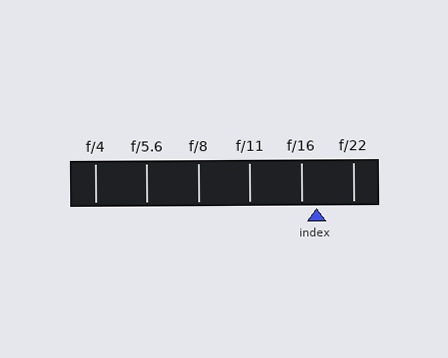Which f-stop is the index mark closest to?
The index mark is closest to f/16.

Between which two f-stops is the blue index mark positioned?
The index mark is between f/16 and f/22.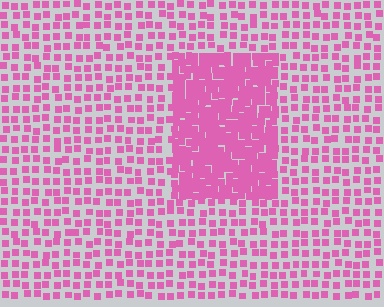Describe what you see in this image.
The image contains small pink elements arranged at two different densities. A rectangle-shaped region is visible where the elements are more densely packed than the surrounding area.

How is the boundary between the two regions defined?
The boundary is defined by a change in element density (approximately 2.4x ratio). All elements are the same color, size, and shape.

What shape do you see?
I see a rectangle.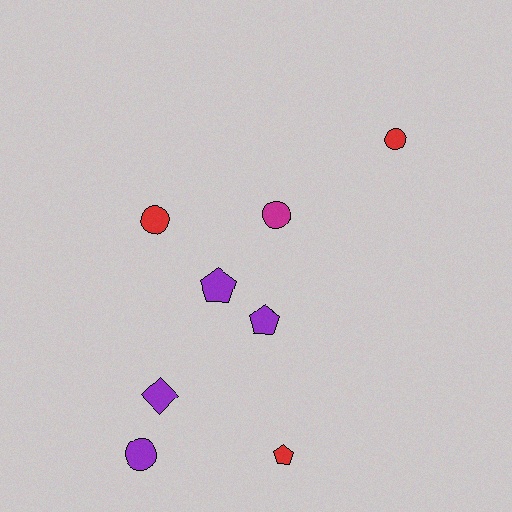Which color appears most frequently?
Purple, with 4 objects.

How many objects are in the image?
There are 8 objects.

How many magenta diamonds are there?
There are no magenta diamonds.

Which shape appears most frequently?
Circle, with 4 objects.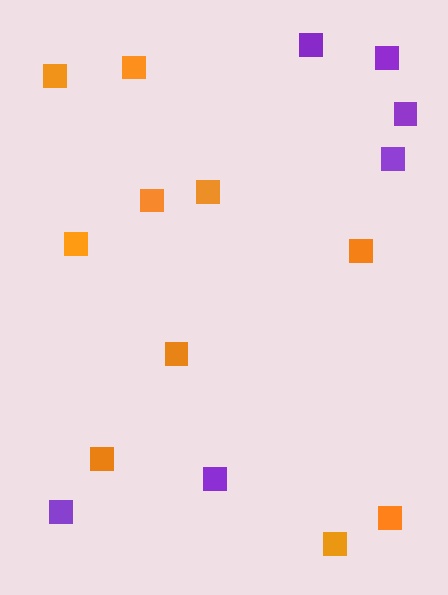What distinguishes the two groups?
There are 2 groups: one group of purple squares (6) and one group of orange squares (10).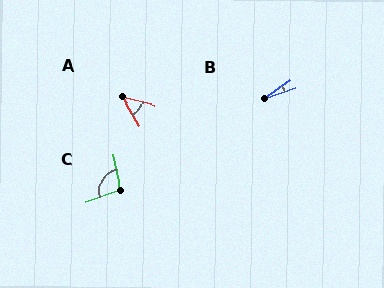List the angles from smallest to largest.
B (17°), A (45°), C (99°).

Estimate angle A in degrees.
Approximately 45 degrees.